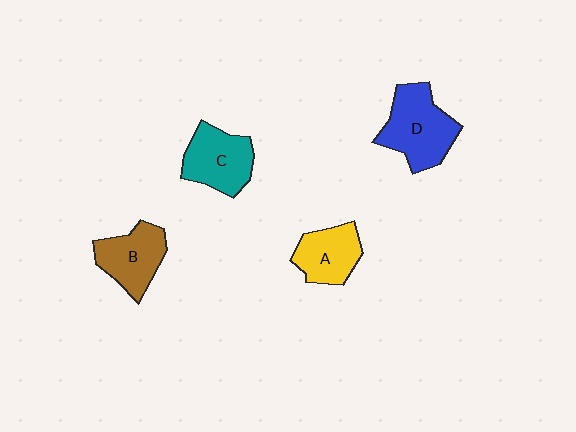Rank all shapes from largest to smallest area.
From largest to smallest: D (blue), C (teal), B (brown), A (yellow).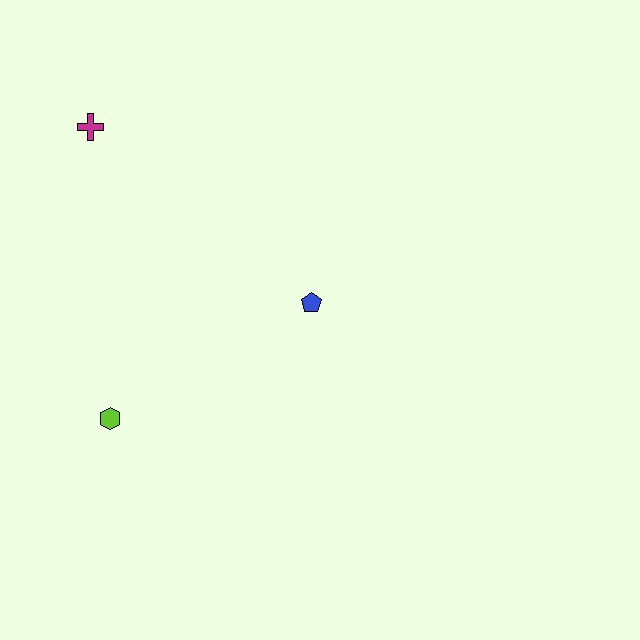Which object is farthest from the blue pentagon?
The magenta cross is farthest from the blue pentagon.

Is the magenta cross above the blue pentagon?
Yes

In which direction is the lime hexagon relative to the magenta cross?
The lime hexagon is below the magenta cross.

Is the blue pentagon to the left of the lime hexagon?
No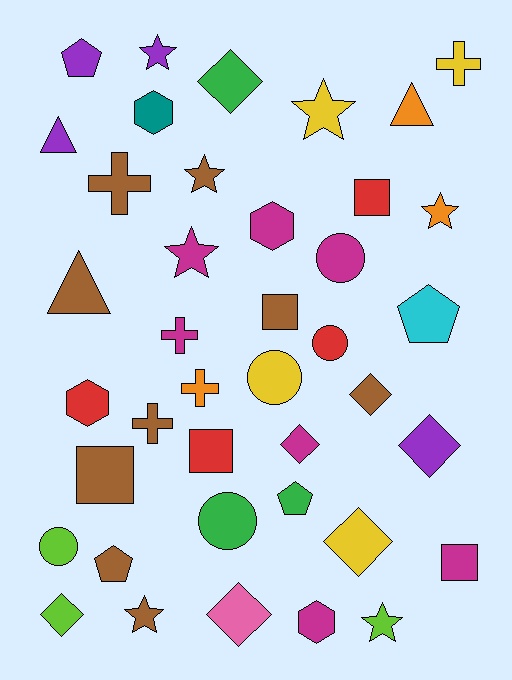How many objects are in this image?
There are 40 objects.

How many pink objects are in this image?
There is 1 pink object.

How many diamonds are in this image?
There are 7 diamonds.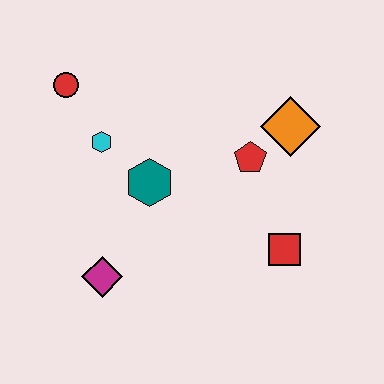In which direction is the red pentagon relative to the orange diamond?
The red pentagon is to the left of the orange diamond.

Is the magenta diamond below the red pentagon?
Yes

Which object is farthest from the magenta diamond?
The orange diamond is farthest from the magenta diamond.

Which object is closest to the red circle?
The cyan hexagon is closest to the red circle.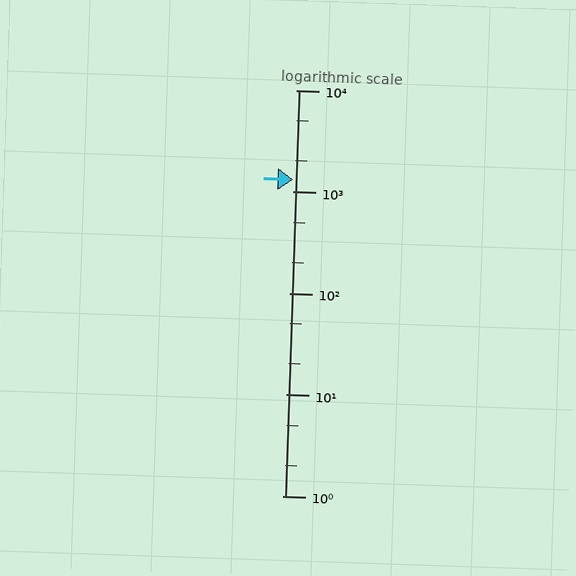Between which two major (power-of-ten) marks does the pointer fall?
The pointer is between 1000 and 10000.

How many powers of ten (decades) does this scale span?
The scale spans 4 decades, from 1 to 10000.